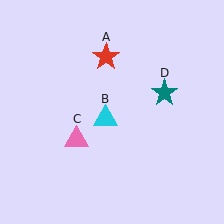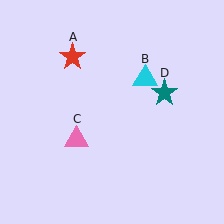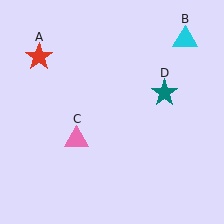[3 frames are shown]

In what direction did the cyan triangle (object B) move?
The cyan triangle (object B) moved up and to the right.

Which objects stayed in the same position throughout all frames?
Pink triangle (object C) and teal star (object D) remained stationary.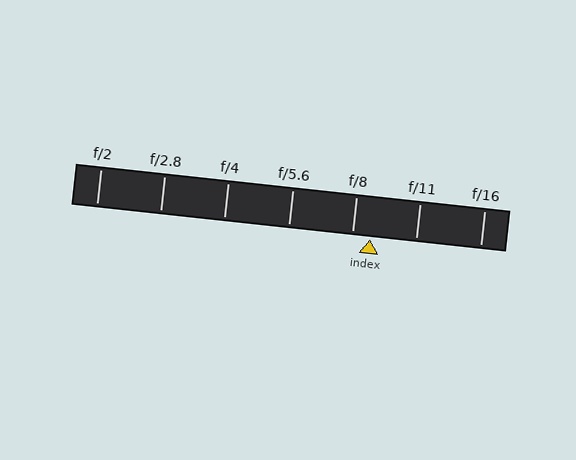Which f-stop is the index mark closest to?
The index mark is closest to f/8.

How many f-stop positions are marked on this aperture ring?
There are 7 f-stop positions marked.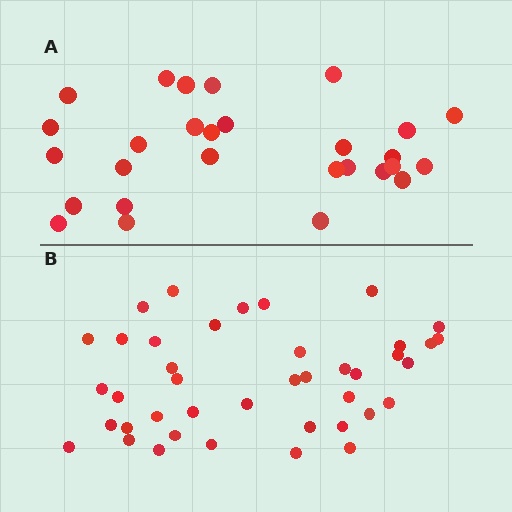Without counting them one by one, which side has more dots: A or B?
Region B (the bottom region) has more dots.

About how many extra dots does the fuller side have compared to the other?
Region B has approximately 15 more dots than region A.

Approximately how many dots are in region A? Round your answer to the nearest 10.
About 30 dots. (The exact count is 28, which rounds to 30.)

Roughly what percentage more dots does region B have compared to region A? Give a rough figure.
About 45% more.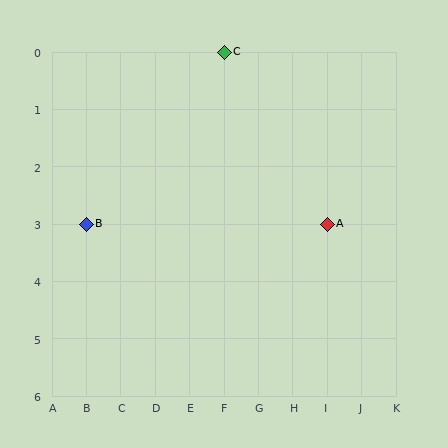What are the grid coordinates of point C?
Point C is at grid coordinates (F, 0).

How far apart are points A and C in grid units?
Points A and C are 3 columns and 3 rows apart (about 4.2 grid units diagonally).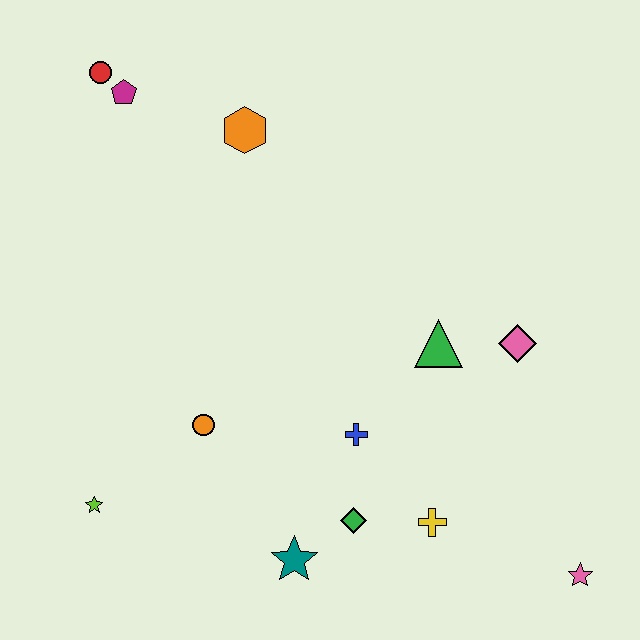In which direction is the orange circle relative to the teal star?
The orange circle is above the teal star.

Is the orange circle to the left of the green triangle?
Yes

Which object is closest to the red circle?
The magenta pentagon is closest to the red circle.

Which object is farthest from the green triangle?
The red circle is farthest from the green triangle.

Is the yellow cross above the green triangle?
No